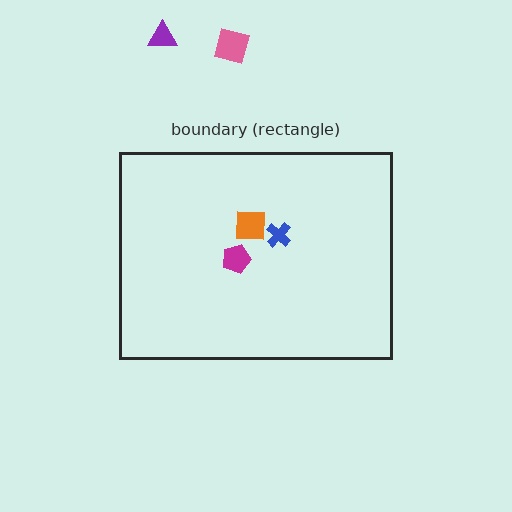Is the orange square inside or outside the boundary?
Inside.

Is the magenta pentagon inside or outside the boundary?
Inside.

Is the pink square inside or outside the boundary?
Outside.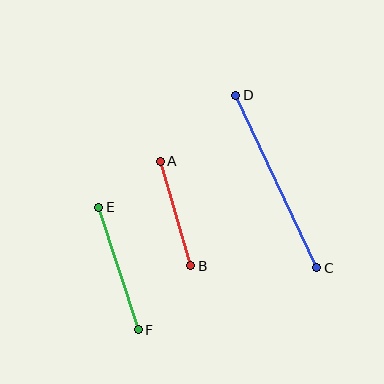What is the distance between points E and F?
The distance is approximately 129 pixels.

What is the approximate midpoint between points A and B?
The midpoint is at approximately (175, 213) pixels.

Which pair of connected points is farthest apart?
Points C and D are farthest apart.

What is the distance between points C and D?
The distance is approximately 190 pixels.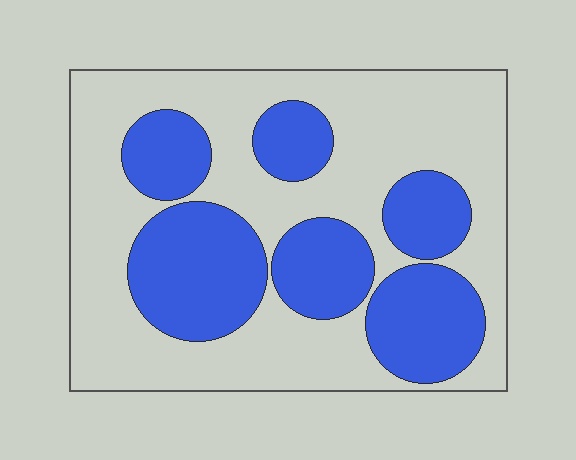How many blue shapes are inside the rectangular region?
6.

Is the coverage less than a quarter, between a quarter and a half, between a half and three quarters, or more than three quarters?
Between a quarter and a half.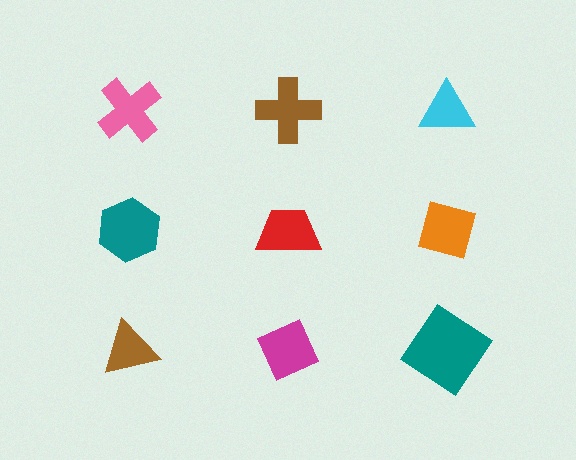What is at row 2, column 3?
An orange square.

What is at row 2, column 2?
A red trapezoid.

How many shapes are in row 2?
3 shapes.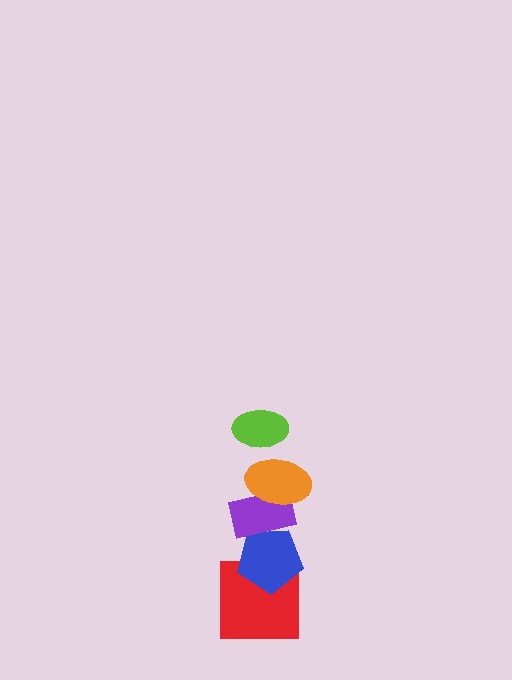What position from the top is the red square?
The red square is 5th from the top.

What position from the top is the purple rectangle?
The purple rectangle is 3rd from the top.